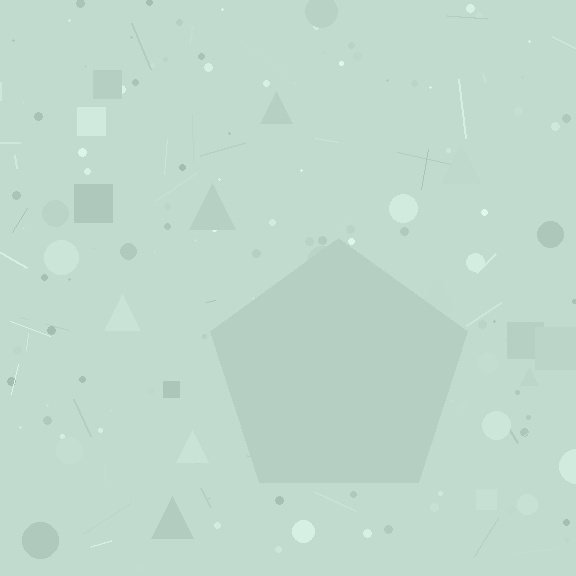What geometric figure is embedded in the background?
A pentagon is embedded in the background.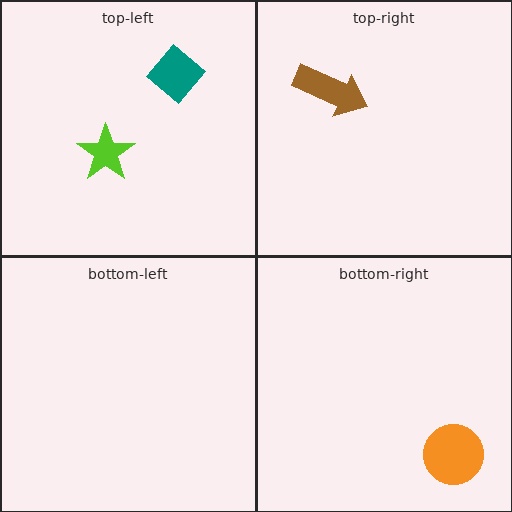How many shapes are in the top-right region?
1.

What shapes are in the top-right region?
The brown arrow.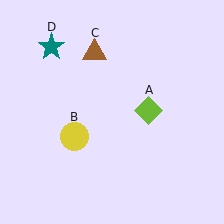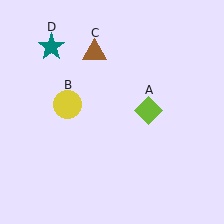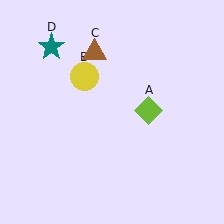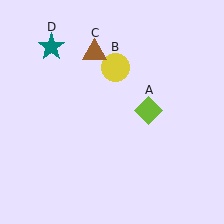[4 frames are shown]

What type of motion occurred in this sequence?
The yellow circle (object B) rotated clockwise around the center of the scene.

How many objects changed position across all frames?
1 object changed position: yellow circle (object B).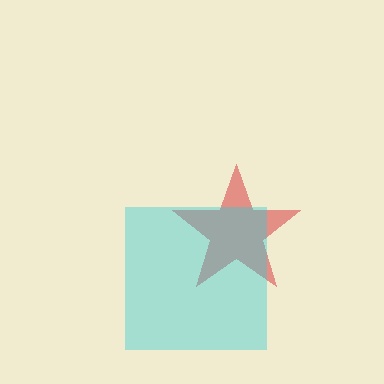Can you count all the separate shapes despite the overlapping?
Yes, there are 2 separate shapes.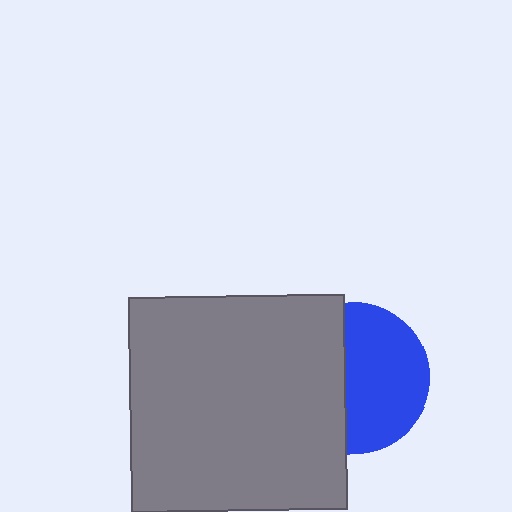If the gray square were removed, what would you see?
You would see the complete blue circle.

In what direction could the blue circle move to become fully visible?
The blue circle could move right. That would shift it out from behind the gray square entirely.